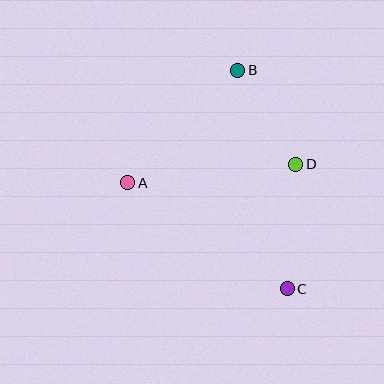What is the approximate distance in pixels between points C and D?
The distance between C and D is approximately 125 pixels.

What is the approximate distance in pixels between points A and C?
The distance between A and C is approximately 192 pixels.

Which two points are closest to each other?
Points B and D are closest to each other.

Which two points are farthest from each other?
Points B and C are farthest from each other.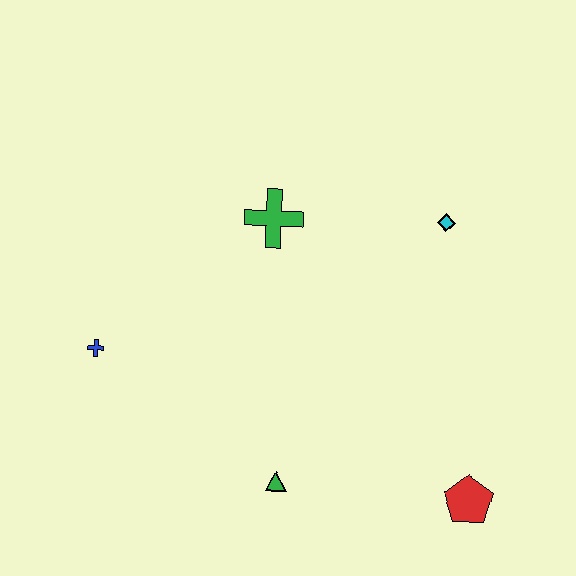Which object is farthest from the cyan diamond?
The blue cross is farthest from the cyan diamond.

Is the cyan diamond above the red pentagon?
Yes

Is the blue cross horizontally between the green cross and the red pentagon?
No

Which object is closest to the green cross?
The cyan diamond is closest to the green cross.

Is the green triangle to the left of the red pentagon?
Yes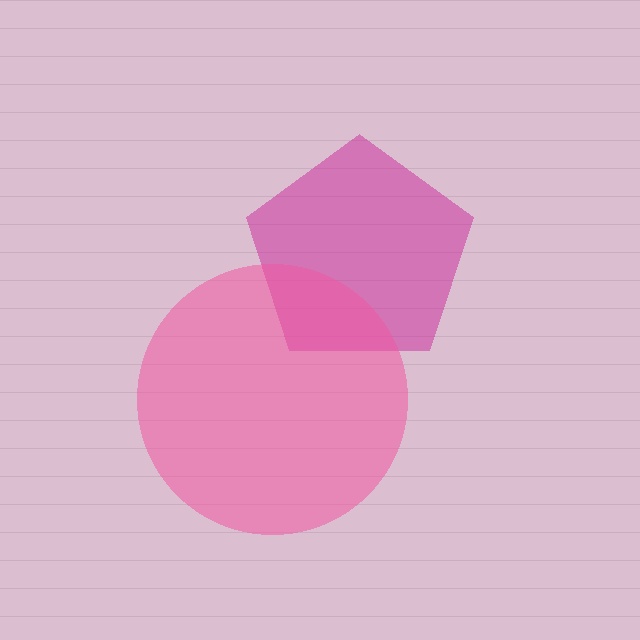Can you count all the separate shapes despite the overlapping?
Yes, there are 2 separate shapes.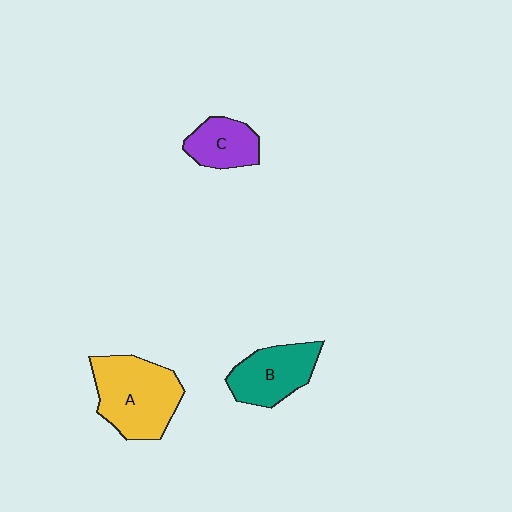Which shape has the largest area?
Shape A (yellow).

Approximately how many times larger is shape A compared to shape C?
Approximately 1.9 times.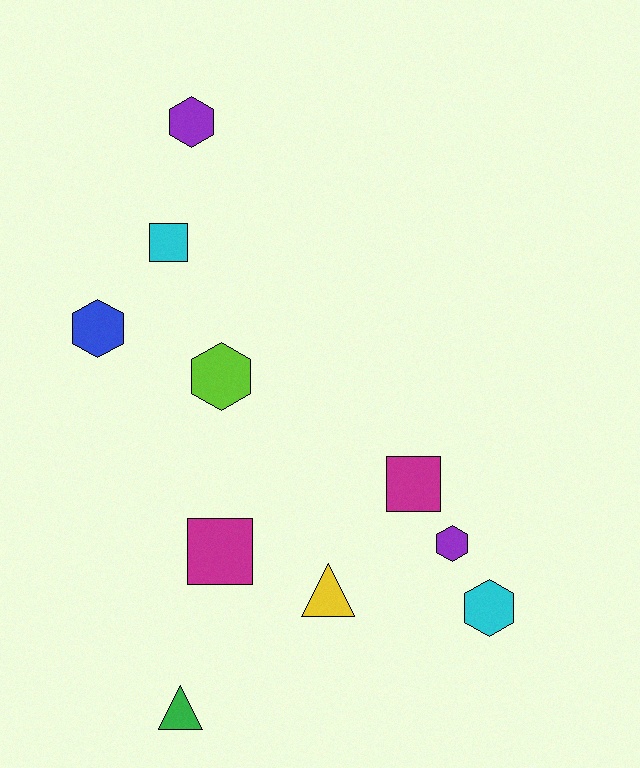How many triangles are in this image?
There are 2 triangles.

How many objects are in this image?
There are 10 objects.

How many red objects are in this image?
There are no red objects.